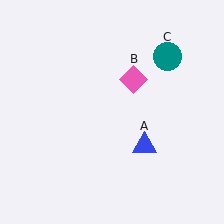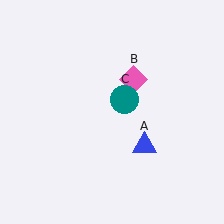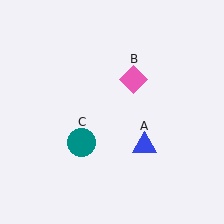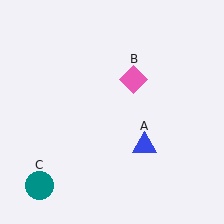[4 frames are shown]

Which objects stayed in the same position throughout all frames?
Blue triangle (object A) and pink diamond (object B) remained stationary.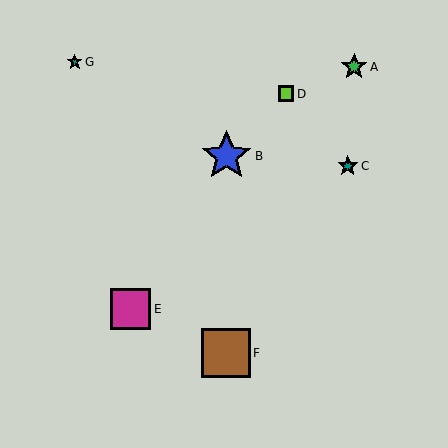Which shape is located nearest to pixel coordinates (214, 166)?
The blue star (labeled B) at (227, 156) is nearest to that location.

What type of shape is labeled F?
Shape F is a brown square.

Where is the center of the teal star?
The center of the teal star is at (75, 62).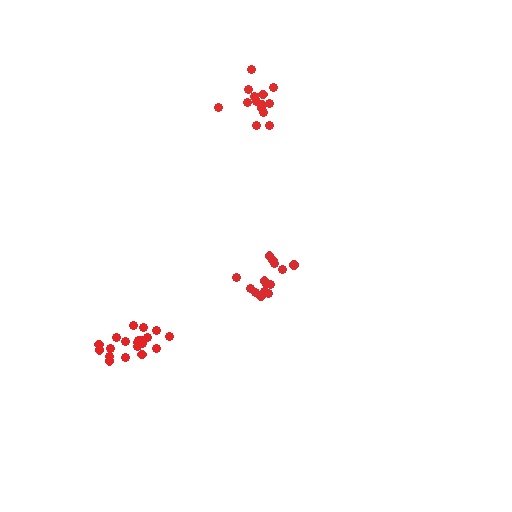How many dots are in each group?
Group 1: 20 dots, Group 2: 14 dots, Group 3: 14 dots (48 total).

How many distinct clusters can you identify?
There are 3 distinct clusters.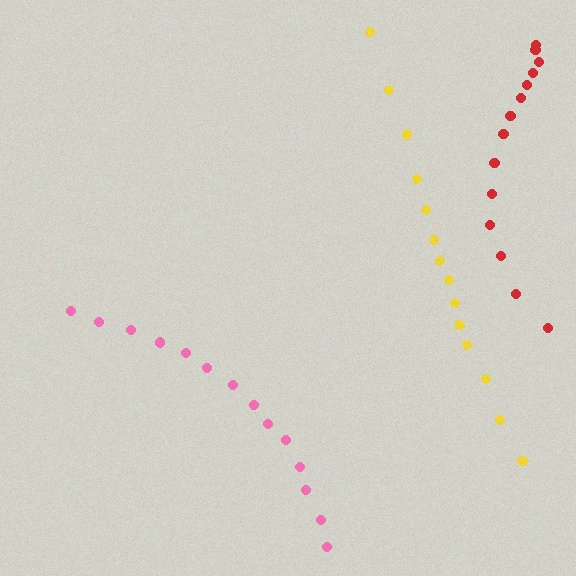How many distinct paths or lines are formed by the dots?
There are 3 distinct paths.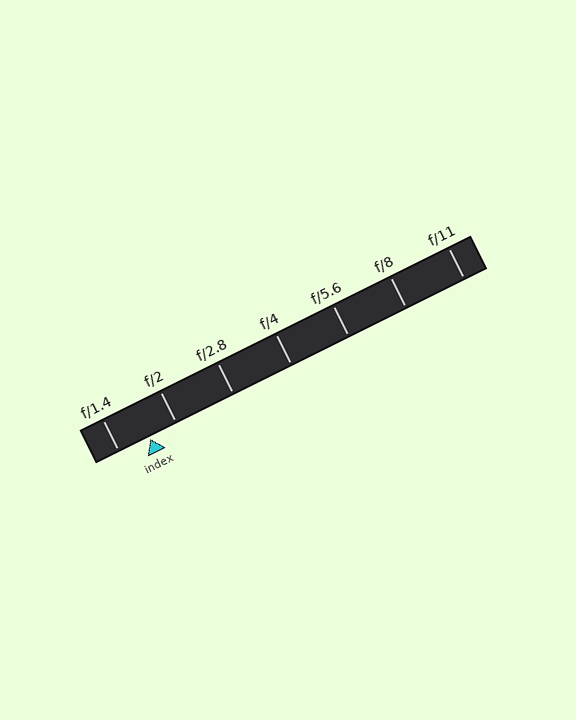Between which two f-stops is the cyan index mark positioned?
The index mark is between f/1.4 and f/2.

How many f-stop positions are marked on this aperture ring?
There are 7 f-stop positions marked.